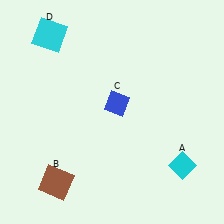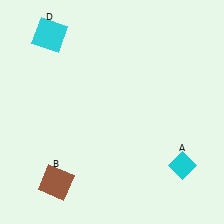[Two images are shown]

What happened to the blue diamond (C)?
The blue diamond (C) was removed in Image 2. It was in the top-right area of Image 1.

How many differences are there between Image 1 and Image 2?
There is 1 difference between the two images.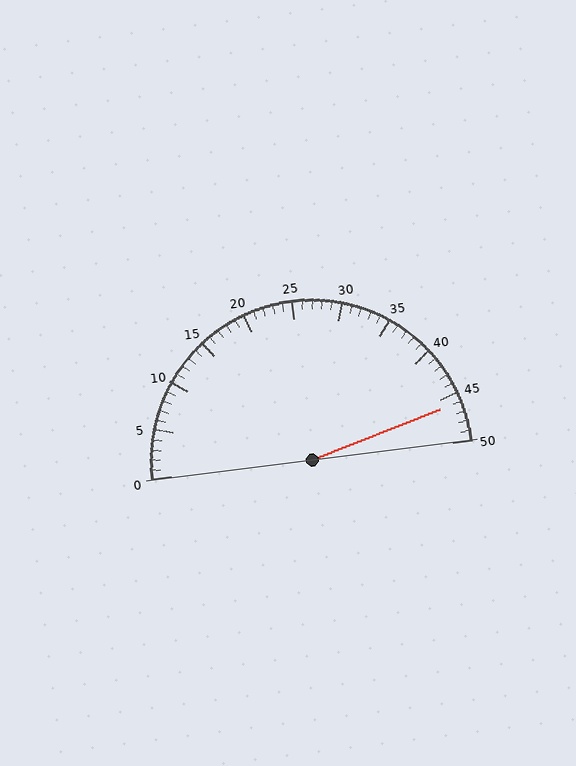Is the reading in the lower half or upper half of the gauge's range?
The reading is in the upper half of the range (0 to 50).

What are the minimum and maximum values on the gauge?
The gauge ranges from 0 to 50.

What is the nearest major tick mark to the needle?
The nearest major tick mark is 45.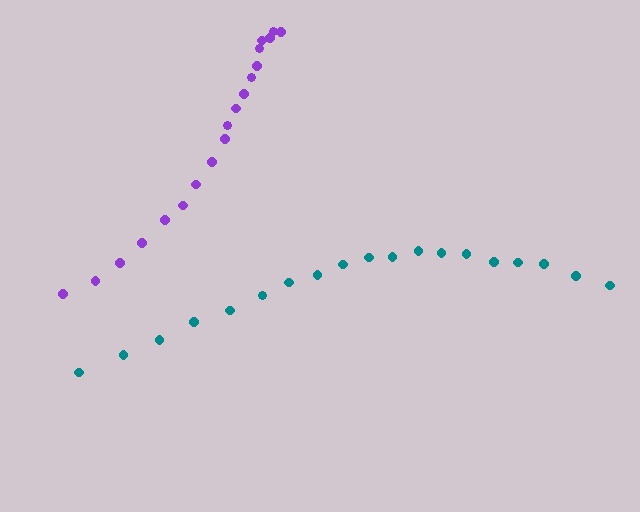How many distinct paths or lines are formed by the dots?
There are 2 distinct paths.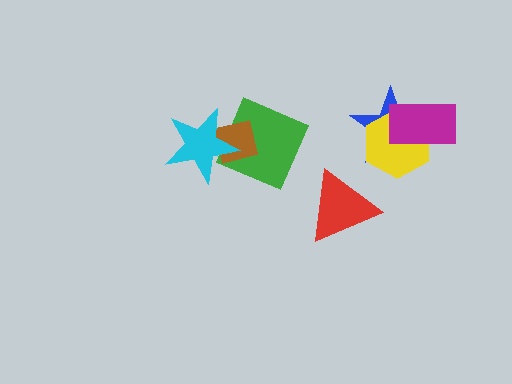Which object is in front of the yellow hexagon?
The magenta rectangle is in front of the yellow hexagon.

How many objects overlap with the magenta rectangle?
2 objects overlap with the magenta rectangle.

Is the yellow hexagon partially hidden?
Yes, it is partially covered by another shape.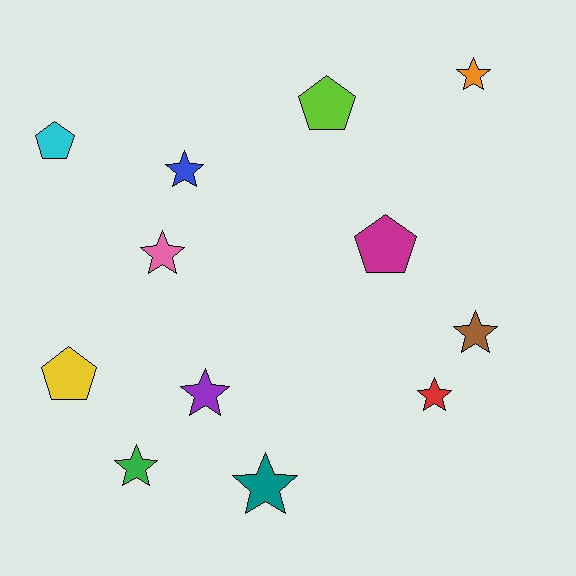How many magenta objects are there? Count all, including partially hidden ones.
There is 1 magenta object.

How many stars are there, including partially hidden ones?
There are 8 stars.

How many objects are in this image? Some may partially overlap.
There are 12 objects.